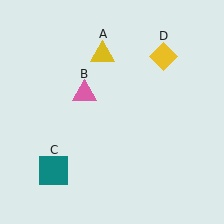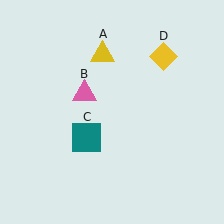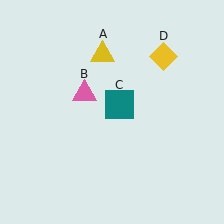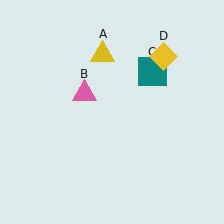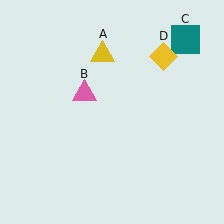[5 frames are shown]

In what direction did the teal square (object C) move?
The teal square (object C) moved up and to the right.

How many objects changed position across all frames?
1 object changed position: teal square (object C).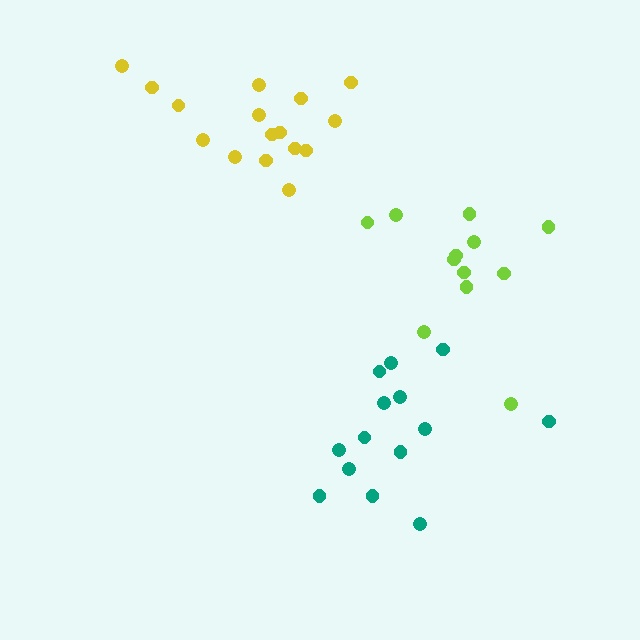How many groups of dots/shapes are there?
There are 3 groups.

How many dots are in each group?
Group 1: 14 dots, Group 2: 16 dots, Group 3: 12 dots (42 total).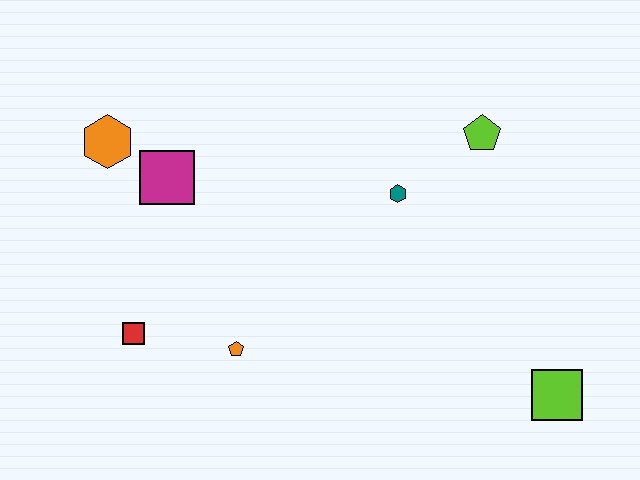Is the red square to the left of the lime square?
Yes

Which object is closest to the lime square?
The teal hexagon is closest to the lime square.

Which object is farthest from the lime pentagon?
The red square is farthest from the lime pentagon.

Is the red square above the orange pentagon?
Yes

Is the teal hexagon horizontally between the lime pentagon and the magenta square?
Yes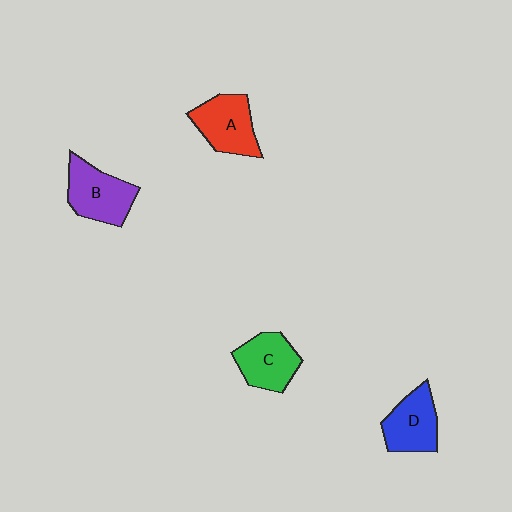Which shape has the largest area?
Shape B (purple).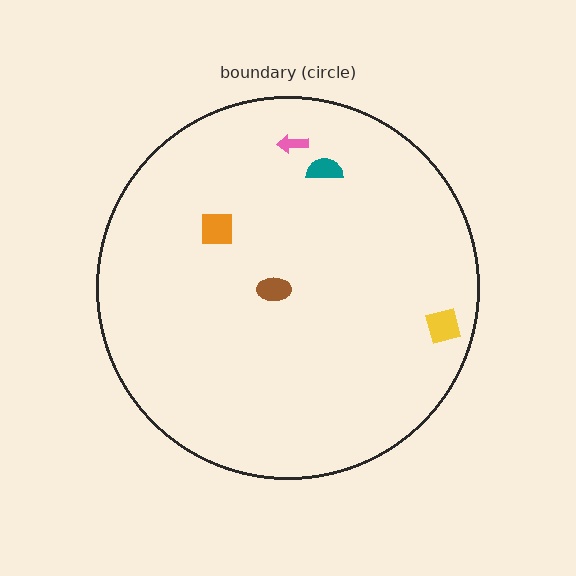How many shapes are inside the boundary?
5 inside, 0 outside.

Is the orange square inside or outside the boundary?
Inside.